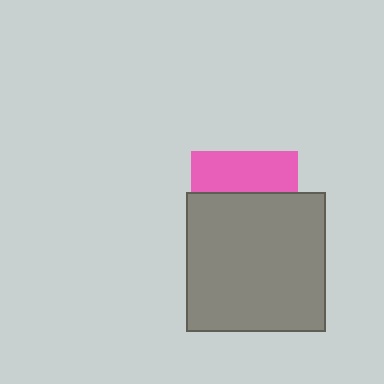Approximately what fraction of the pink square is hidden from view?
Roughly 62% of the pink square is hidden behind the gray square.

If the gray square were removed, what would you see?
You would see the complete pink square.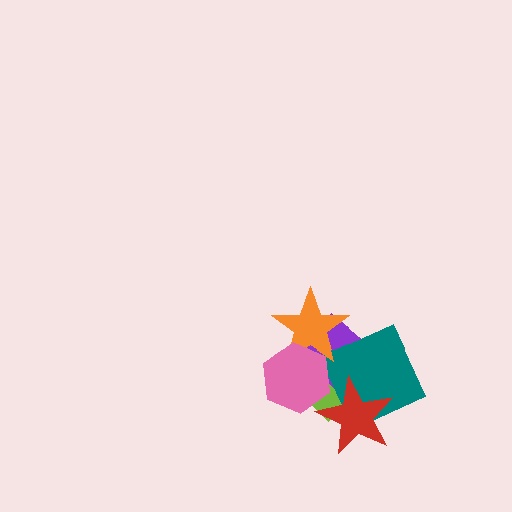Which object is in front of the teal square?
The red star is in front of the teal square.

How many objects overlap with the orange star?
3 objects overlap with the orange star.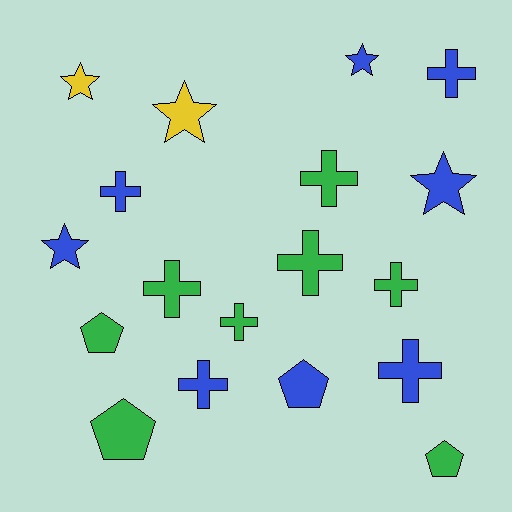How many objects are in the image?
There are 18 objects.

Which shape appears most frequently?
Cross, with 9 objects.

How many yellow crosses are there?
There are no yellow crosses.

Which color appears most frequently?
Green, with 8 objects.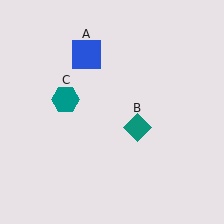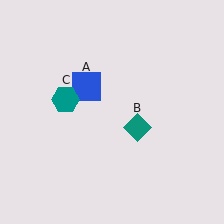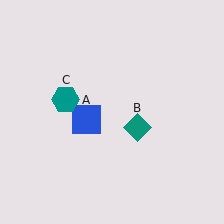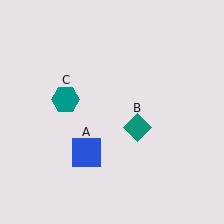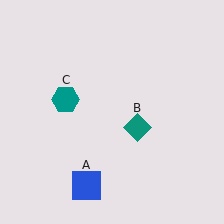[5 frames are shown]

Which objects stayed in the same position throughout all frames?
Teal diamond (object B) and teal hexagon (object C) remained stationary.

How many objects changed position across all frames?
1 object changed position: blue square (object A).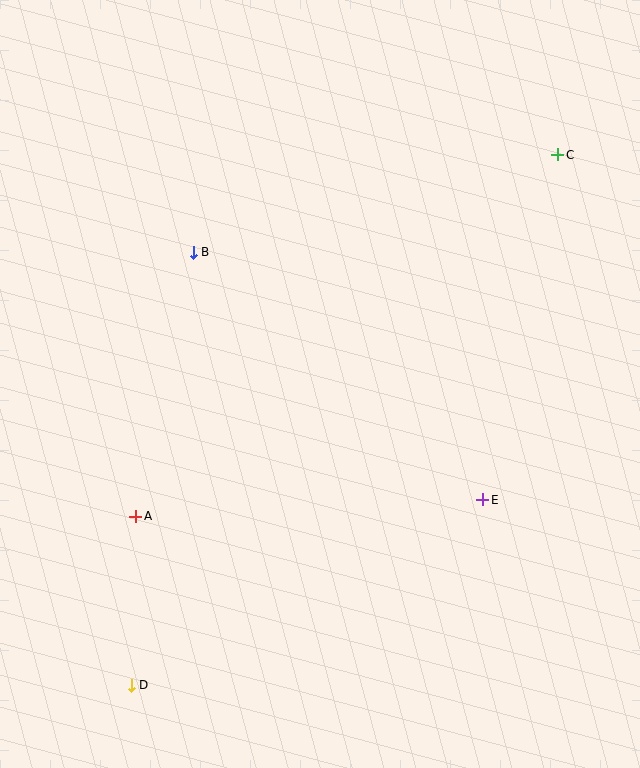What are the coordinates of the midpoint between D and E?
The midpoint between D and E is at (307, 593).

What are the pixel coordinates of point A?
Point A is at (135, 516).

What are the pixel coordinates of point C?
Point C is at (558, 155).